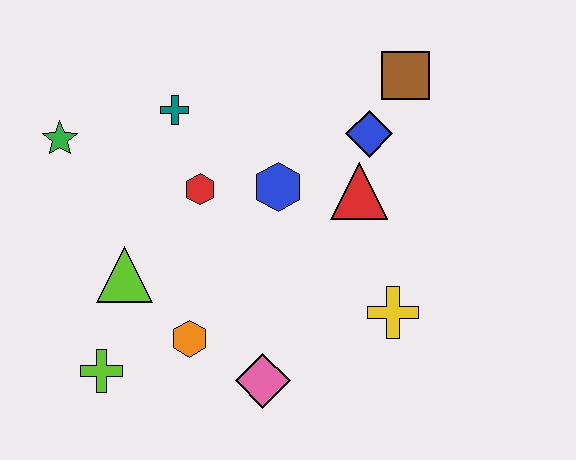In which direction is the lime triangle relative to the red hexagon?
The lime triangle is below the red hexagon.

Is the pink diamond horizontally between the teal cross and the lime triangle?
No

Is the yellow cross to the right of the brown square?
No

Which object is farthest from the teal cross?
The yellow cross is farthest from the teal cross.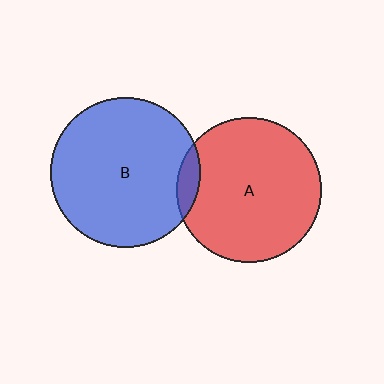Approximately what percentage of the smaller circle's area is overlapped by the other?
Approximately 5%.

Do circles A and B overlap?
Yes.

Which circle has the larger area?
Circle B (blue).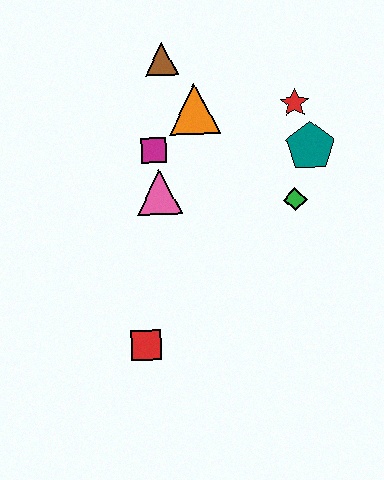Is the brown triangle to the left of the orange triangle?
Yes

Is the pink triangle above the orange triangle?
No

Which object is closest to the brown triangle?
The orange triangle is closest to the brown triangle.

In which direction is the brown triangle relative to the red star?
The brown triangle is to the left of the red star.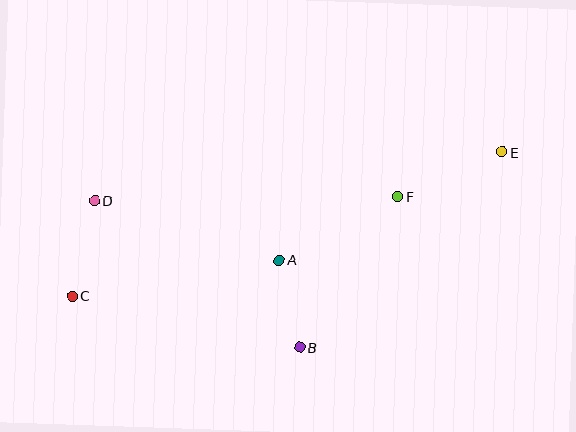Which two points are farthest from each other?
Points C and E are farthest from each other.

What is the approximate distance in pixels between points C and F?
The distance between C and F is approximately 340 pixels.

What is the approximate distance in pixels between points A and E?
The distance between A and E is approximately 248 pixels.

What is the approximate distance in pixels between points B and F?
The distance between B and F is approximately 180 pixels.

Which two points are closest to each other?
Points A and B are closest to each other.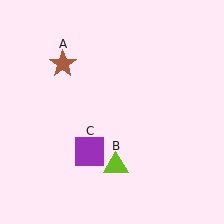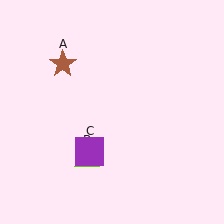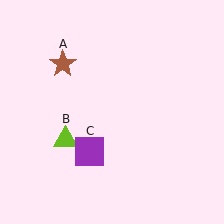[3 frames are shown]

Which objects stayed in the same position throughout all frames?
Brown star (object A) and purple square (object C) remained stationary.